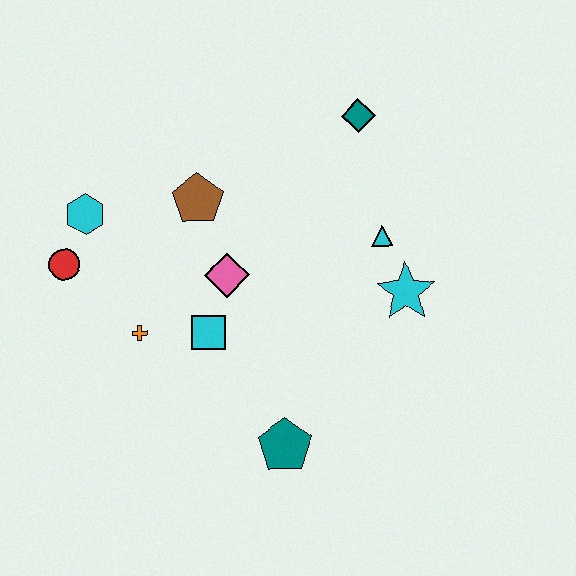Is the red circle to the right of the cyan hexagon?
No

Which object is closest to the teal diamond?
The cyan triangle is closest to the teal diamond.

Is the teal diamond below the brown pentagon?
No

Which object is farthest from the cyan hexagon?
The cyan star is farthest from the cyan hexagon.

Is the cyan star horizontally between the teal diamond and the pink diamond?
No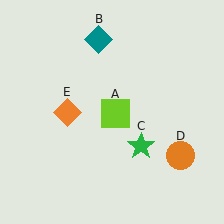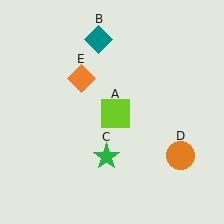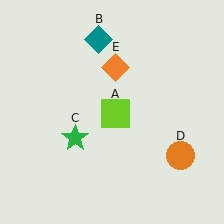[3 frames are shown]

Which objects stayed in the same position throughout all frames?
Lime square (object A) and teal diamond (object B) and orange circle (object D) remained stationary.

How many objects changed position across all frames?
2 objects changed position: green star (object C), orange diamond (object E).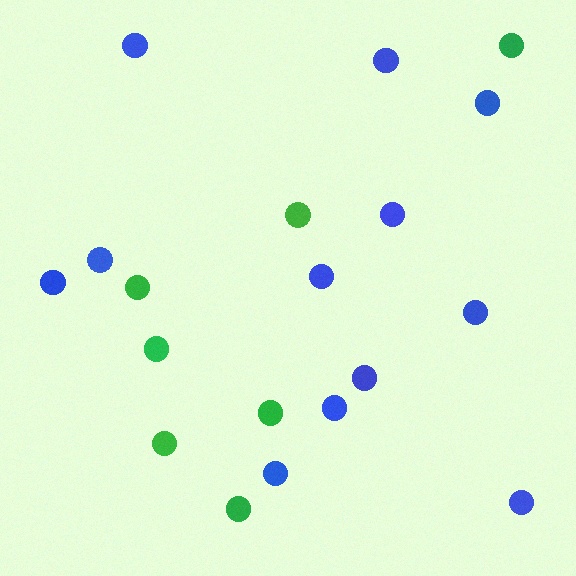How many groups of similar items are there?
There are 2 groups: one group of blue circles (12) and one group of green circles (7).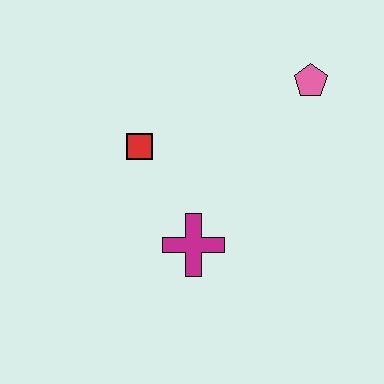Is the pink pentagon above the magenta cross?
Yes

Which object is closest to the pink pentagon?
The red square is closest to the pink pentagon.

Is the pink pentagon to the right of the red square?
Yes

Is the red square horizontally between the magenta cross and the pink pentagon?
No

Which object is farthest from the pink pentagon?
The magenta cross is farthest from the pink pentagon.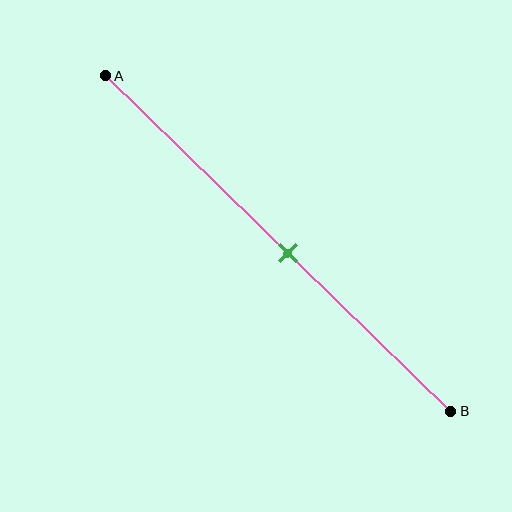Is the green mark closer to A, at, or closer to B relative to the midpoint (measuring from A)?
The green mark is approximately at the midpoint of segment AB.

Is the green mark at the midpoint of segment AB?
Yes, the mark is approximately at the midpoint.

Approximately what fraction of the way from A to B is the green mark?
The green mark is approximately 55% of the way from A to B.